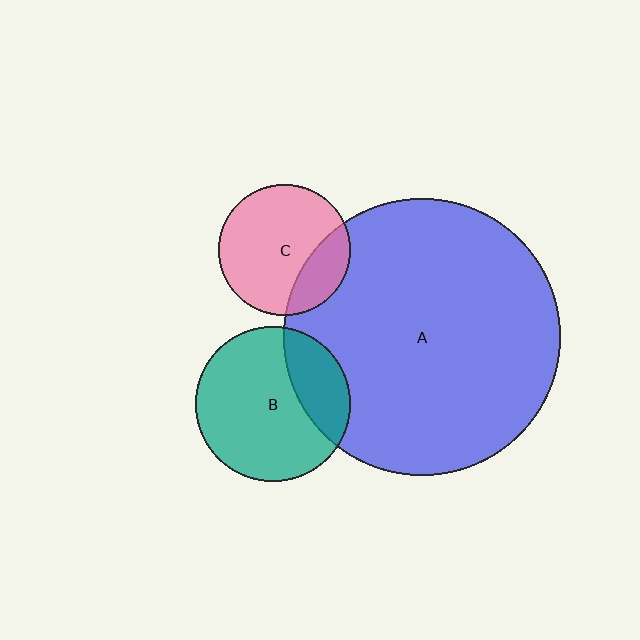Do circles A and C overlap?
Yes.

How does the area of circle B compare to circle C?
Approximately 1.4 times.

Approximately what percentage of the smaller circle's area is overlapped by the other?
Approximately 25%.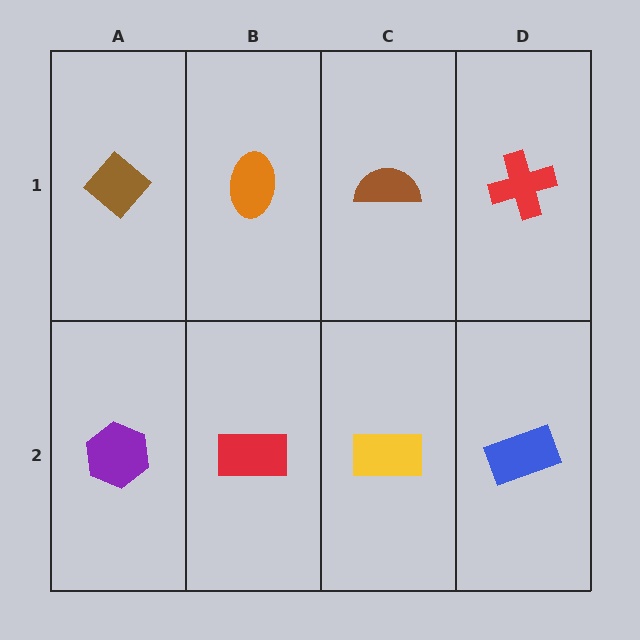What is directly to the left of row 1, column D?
A brown semicircle.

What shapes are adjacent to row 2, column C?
A brown semicircle (row 1, column C), a red rectangle (row 2, column B), a blue rectangle (row 2, column D).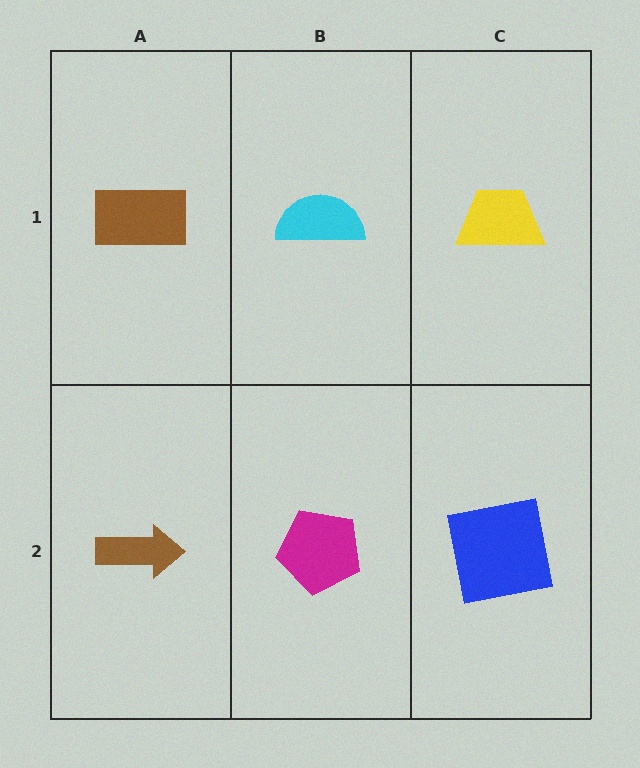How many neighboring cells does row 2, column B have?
3.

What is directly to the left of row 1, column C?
A cyan semicircle.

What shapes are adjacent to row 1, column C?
A blue square (row 2, column C), a cyan semicircle (row 1, column B).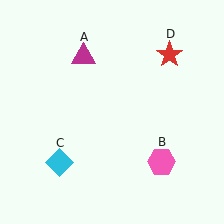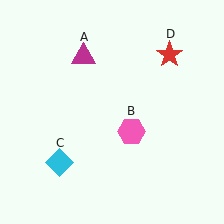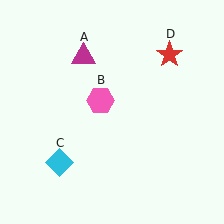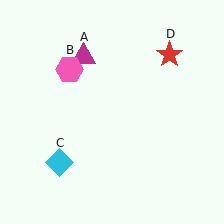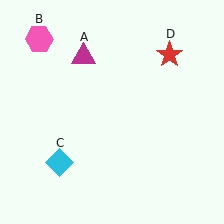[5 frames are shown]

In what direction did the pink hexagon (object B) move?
The pink hexagon (object B) moved up and to the left.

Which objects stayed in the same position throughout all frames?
Magenta triangle (object A) and cyan diamond (object C) and red star (object D) remained stationary.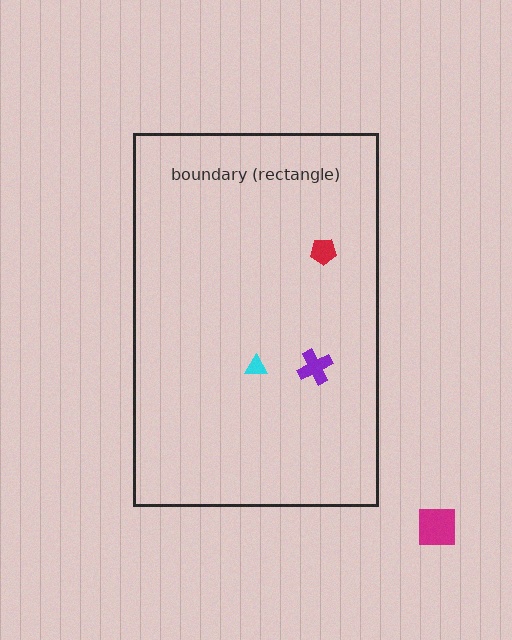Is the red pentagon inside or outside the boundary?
Inside.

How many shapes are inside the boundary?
3 inside, 1 outside.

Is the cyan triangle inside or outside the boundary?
Inside.